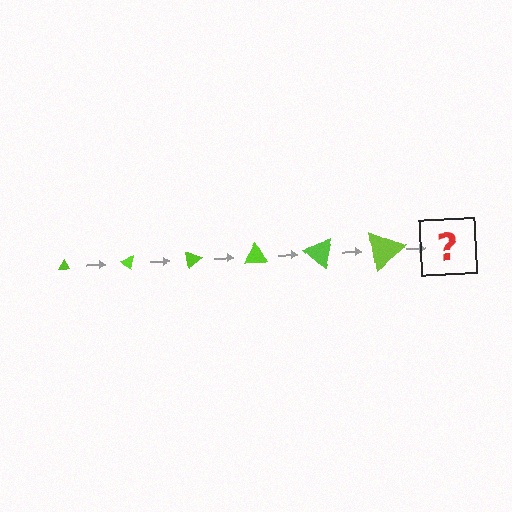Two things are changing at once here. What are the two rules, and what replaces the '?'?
The two rules are that the triangle grows larger each step and it rotates 40 degrees each step. The '?' should be a triangle, larger than the previous one and rotated 240 degrees from the start.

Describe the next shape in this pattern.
It should be a triangle, larger than the previous one and rotated 240 degrees from the start.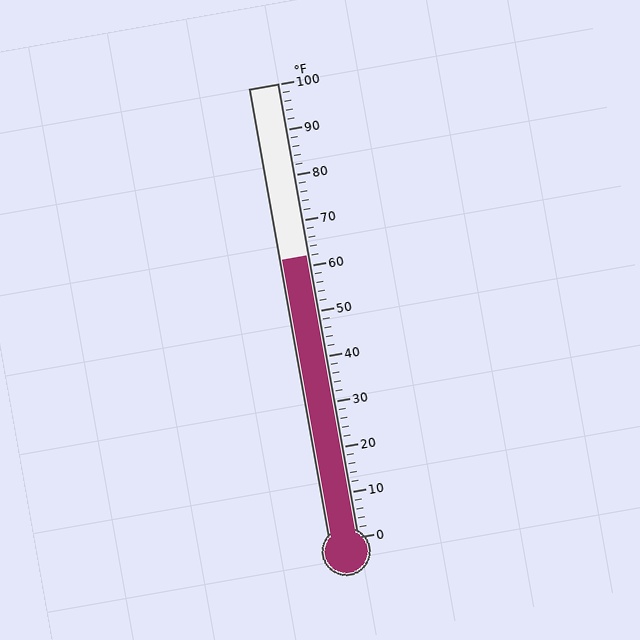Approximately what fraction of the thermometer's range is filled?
The thermometer is filled to approximately 60% of its range.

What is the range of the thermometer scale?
The thermometer scale ranges from 0°F to 100°F.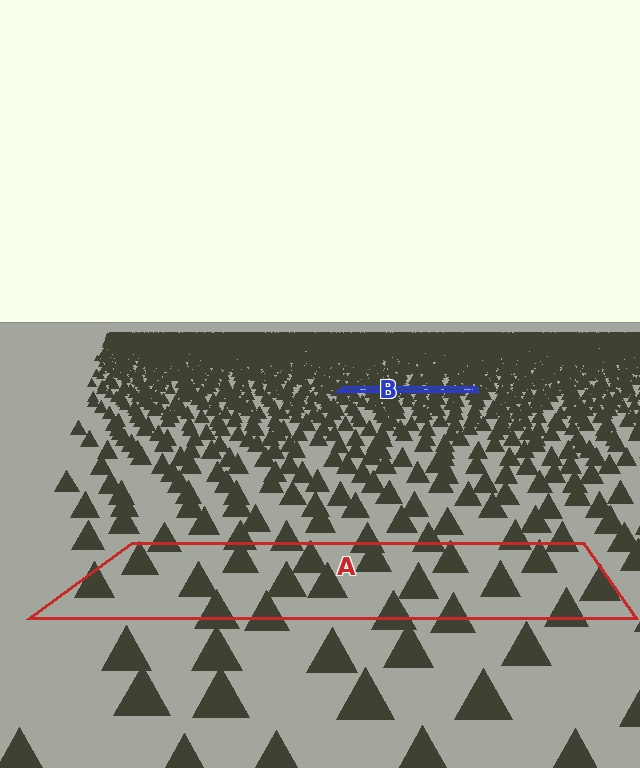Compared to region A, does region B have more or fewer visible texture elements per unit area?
Region B has more texture elements per unit area — they are packed more densely because it is farther away.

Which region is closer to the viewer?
Region A is closer. The texture elements there are larger and more spread out.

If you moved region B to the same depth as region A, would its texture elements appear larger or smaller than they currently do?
They would appear larger. At a closer depth, the same texture elements are projected at a bigger on-screen size.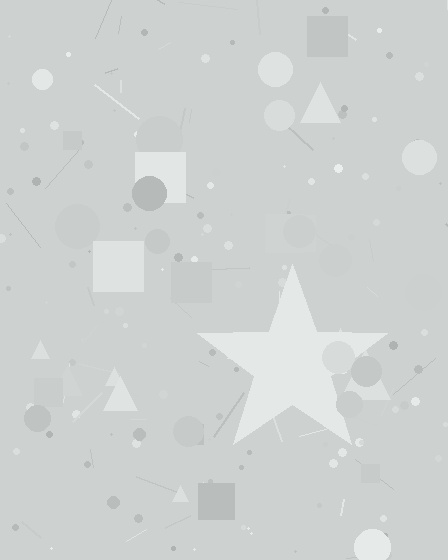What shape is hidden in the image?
A star is hidden in the image.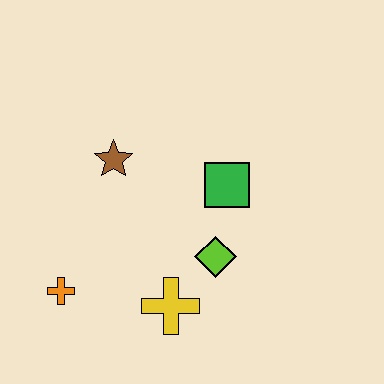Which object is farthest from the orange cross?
The green square is farthest from the orange cross.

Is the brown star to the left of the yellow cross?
Yes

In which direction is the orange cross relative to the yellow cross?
The orange cross is to the left of the yellow cross.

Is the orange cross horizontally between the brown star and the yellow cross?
No